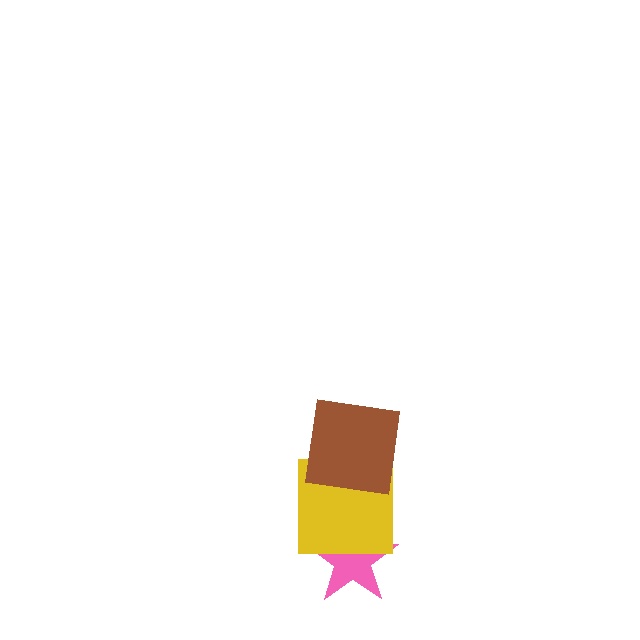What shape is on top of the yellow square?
The brown square is on top of the yellow square.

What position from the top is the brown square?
The brown square is 1st from the top.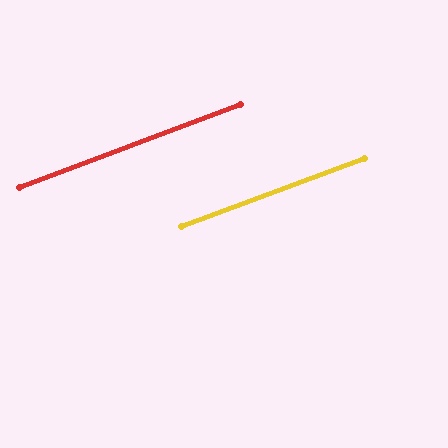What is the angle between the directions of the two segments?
Approximately 0 degrees.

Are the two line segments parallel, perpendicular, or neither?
Parallel — their directions differ by only 0.0°.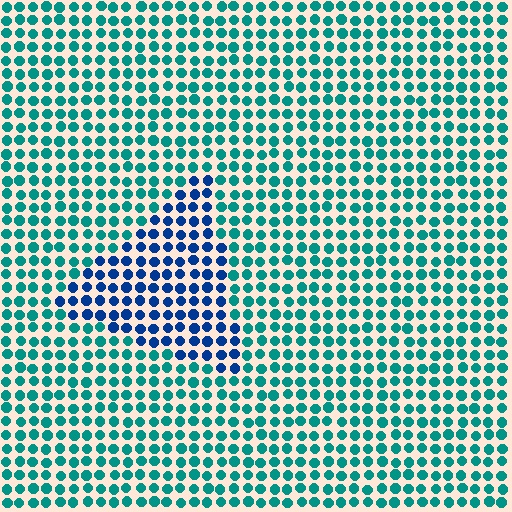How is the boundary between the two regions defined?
The boundary is defined purely by a slight shift in hue (about 43 degrees). Spacing, size, and orientation are identical on both sides.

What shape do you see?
I see a triangle.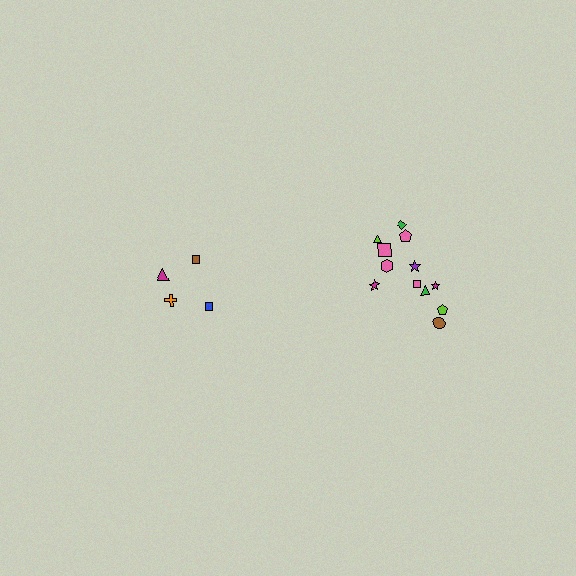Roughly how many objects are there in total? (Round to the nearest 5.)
Roughly 15 objects in total.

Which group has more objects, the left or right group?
The right group.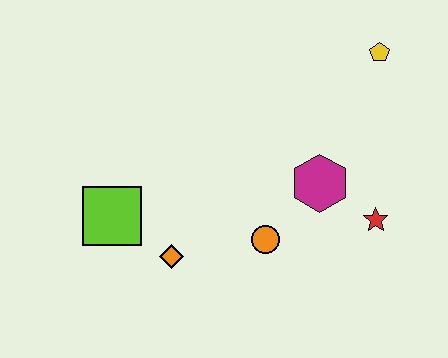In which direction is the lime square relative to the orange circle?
The lime square is to the left of the orange circle.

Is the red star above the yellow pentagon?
No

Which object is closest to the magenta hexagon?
The red star is closest to the magenta hexagon.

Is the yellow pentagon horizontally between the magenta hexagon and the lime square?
No